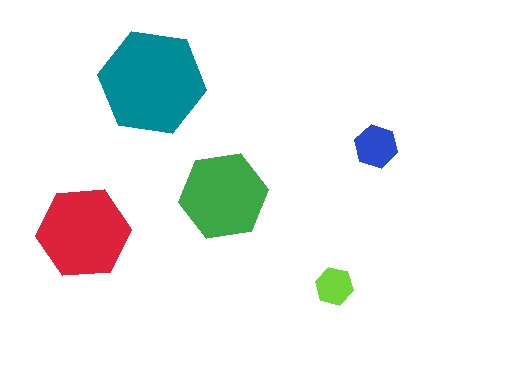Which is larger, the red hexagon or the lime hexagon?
The red one.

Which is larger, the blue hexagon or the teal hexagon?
The teal one.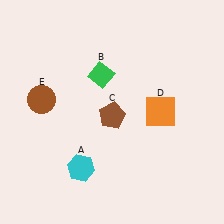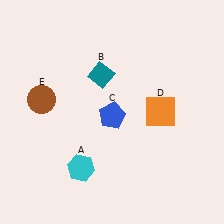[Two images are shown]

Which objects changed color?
B changed from green to teal. C changed from brown to blue.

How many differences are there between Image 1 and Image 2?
There are 2 differences between the two images.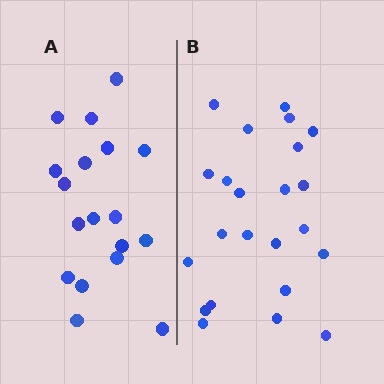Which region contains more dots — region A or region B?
Region B (the right region) has more dots.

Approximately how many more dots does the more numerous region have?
Region B has about 5 more dots than region A.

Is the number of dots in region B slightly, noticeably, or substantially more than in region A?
Region B has noticeably more, but not dramatically so. The ratio is roughly 1.3 to 1.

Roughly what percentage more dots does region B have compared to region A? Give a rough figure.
About 30% more.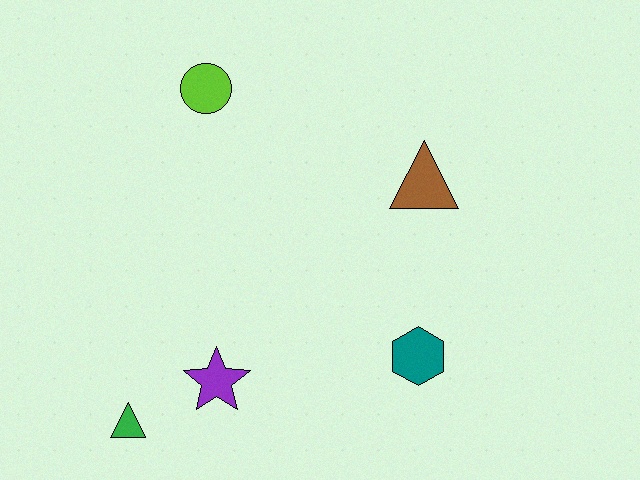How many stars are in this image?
There is 1 star.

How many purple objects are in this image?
There is 1 purple object.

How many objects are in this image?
There are 5 objects.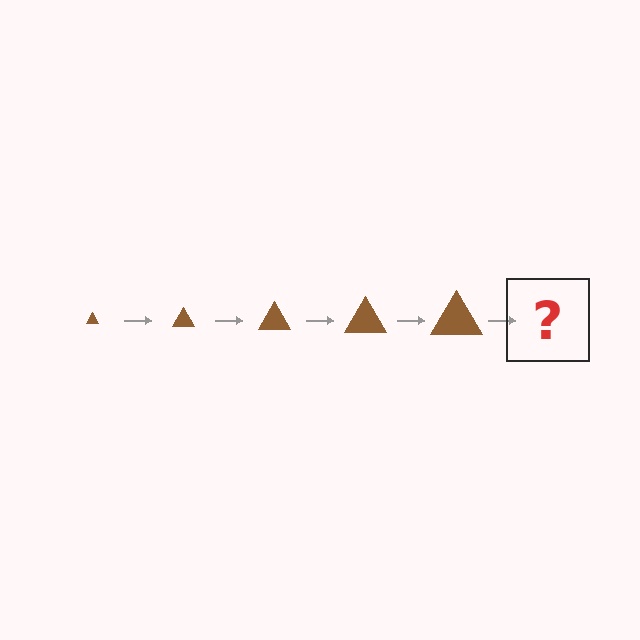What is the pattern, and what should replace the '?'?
The pattern is that the triangle gets progressively larger each step. The '?' should be a brown triangle, larger than the previous one.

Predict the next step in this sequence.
The next step is a brown triangle, larger than the previous one.